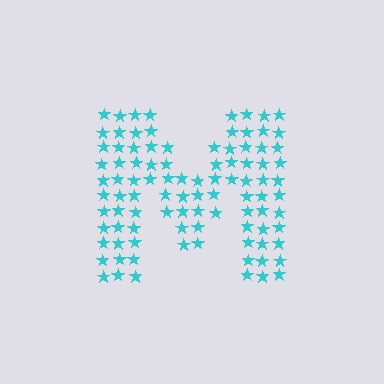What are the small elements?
The small elements are stars.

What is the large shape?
The large shape is the letter M.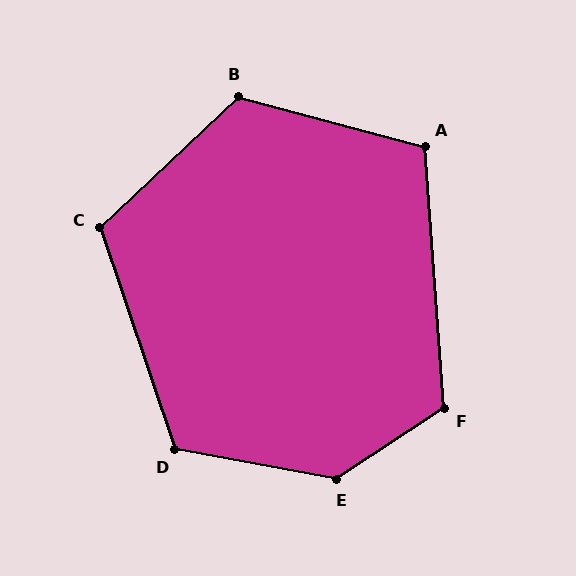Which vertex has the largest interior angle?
E, at approximately 136 degrees.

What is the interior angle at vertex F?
Approximately 119 degrees (obtuse).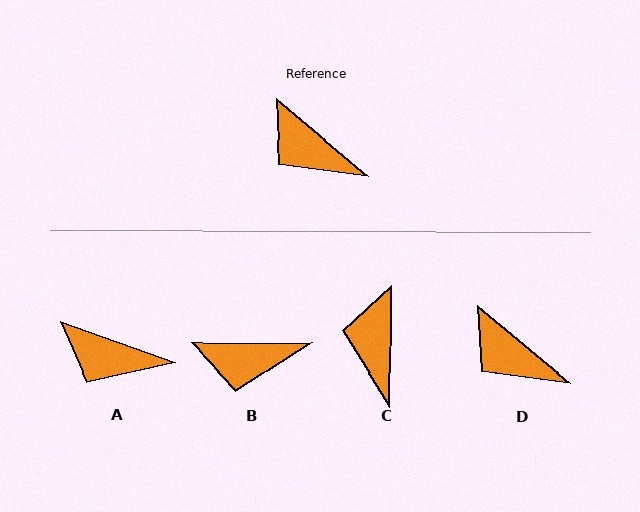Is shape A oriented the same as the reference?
No, it is off by about 20 degrees.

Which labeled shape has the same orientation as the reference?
D.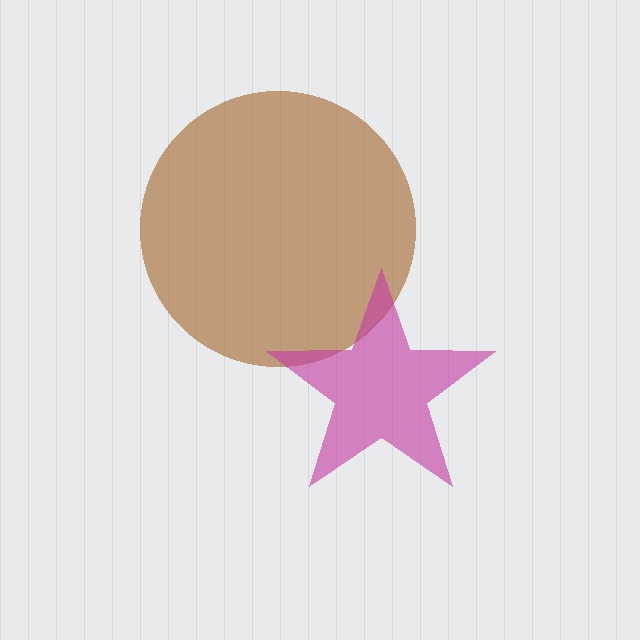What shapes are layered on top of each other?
The layered shapes are: a brown circle, a magenta star.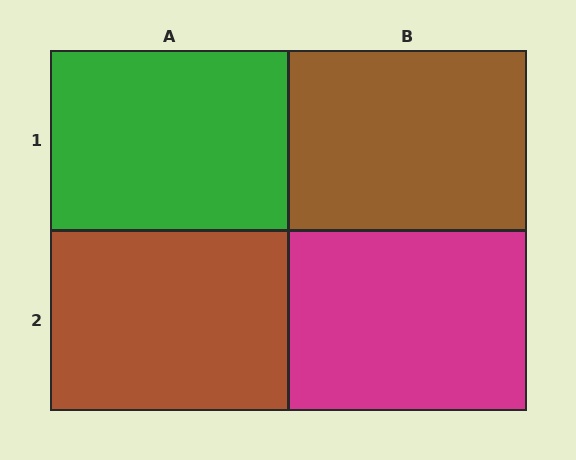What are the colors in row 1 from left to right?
Green, brown.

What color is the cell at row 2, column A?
Brown.